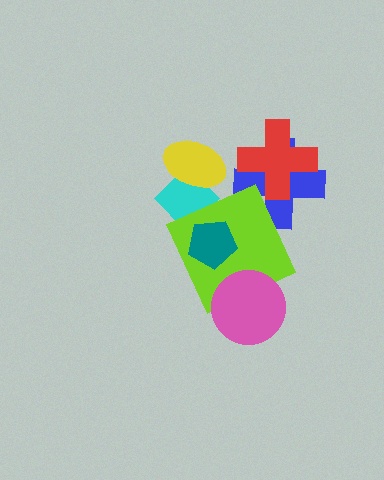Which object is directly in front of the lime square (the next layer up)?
The pink circle is directly in front of the lime square.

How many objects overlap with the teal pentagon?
2 objects overlap with the teal pentagon.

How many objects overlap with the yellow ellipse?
1 object overlaps with the yellow ellipse.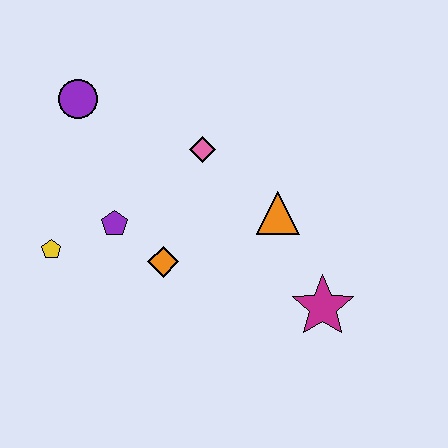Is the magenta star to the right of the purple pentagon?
Yes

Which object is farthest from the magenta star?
The purple circle is farthest from the magenta star.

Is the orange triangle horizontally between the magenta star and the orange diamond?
Yes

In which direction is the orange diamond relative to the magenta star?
The orange diamond is to the left of the magenta star.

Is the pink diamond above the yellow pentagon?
Yes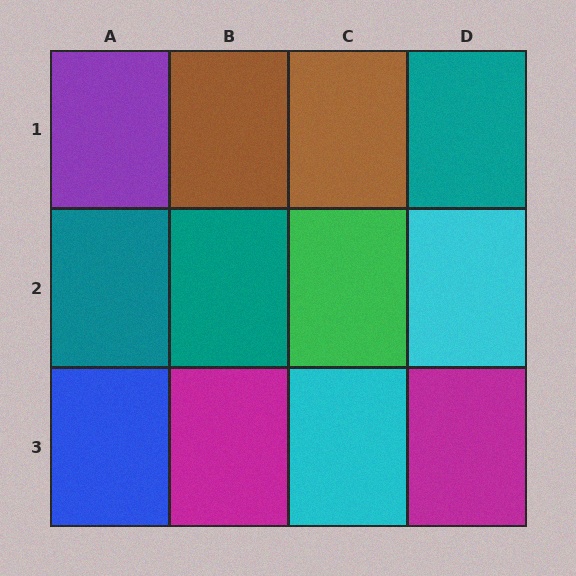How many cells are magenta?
2 cells are magenta.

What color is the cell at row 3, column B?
Magenta.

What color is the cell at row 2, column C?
Green.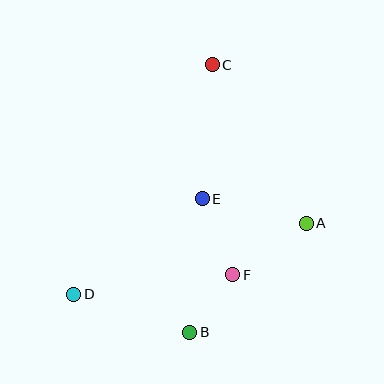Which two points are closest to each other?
Points B and F are closest to each other.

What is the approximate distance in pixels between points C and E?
The distance between C and E is approximately 134 pixels.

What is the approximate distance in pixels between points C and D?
The distance between C and D is approximately 268 pixels.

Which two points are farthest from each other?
Points B and C are farthest from each other.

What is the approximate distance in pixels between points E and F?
The distance between E and F is approximately 82 pixels.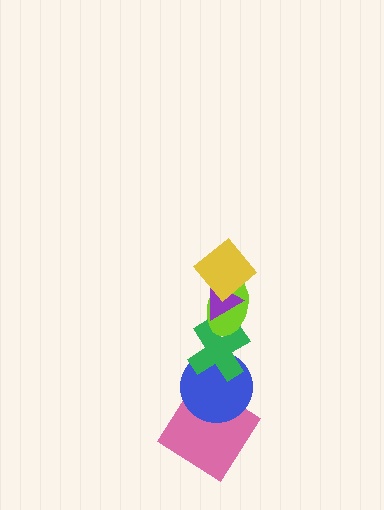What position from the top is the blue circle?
The blue circle is 5th from the top.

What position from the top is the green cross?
The green cross is 4th from the top.